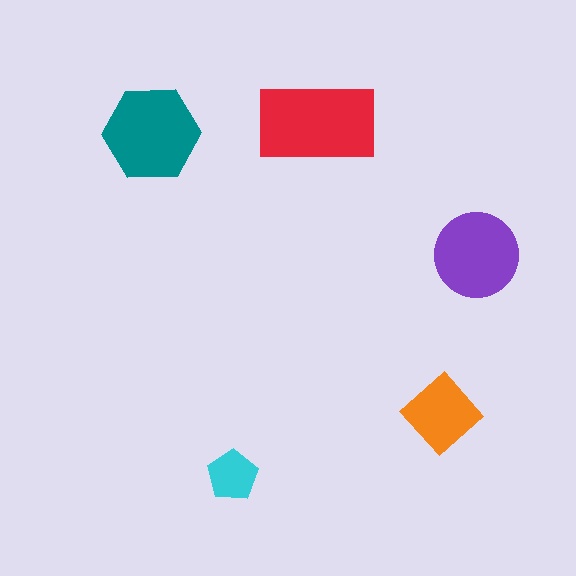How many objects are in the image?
There are 5 objects in the image.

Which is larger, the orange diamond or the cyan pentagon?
The orange diamond.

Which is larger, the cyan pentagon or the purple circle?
The purple circle.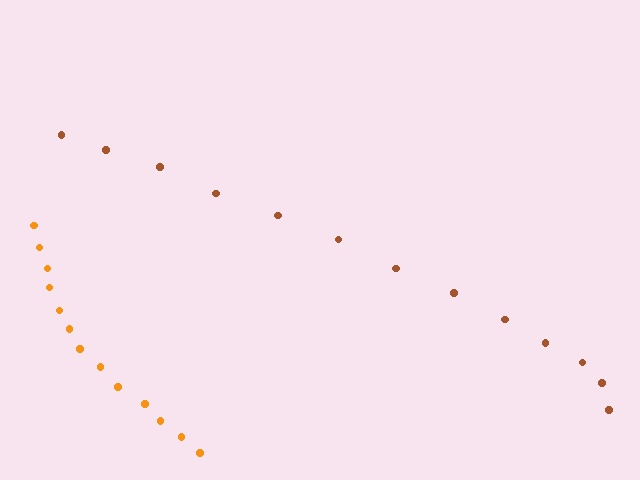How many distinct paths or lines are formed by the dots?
There are 2 distinct paths.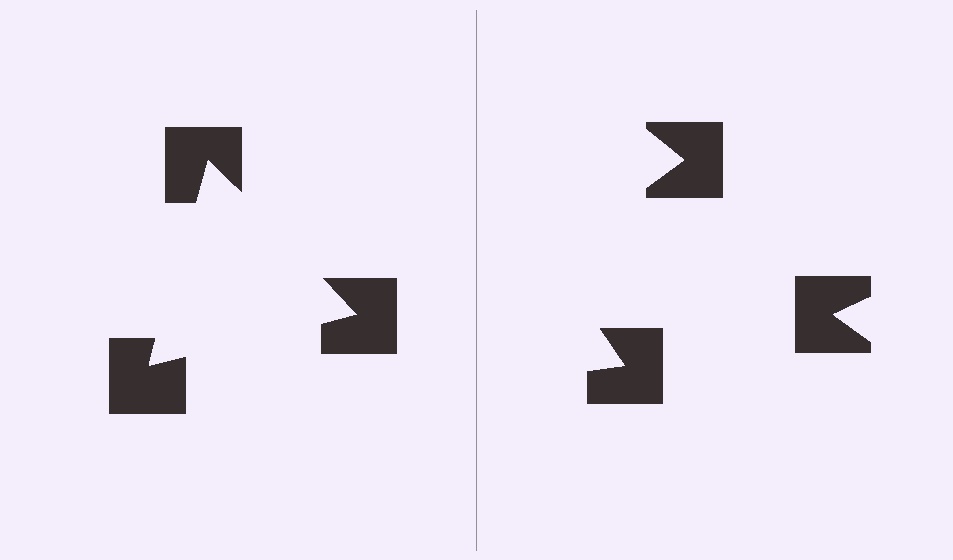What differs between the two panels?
The notched squares are positioned identically on both sides; only the wedge orientations differ. On the left they align to a triangle; on the right they are misaligned.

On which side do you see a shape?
An illusory triangle appears on the left side. On the right side the wedge cuts are rotated, so no coherent shape forms.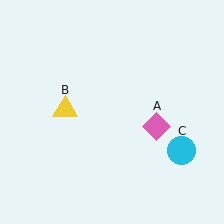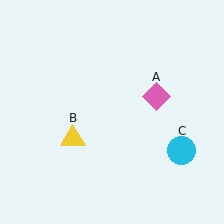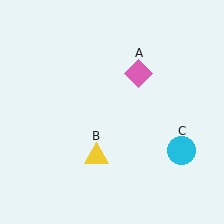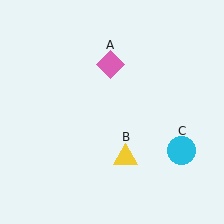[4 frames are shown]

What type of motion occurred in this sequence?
The pink diamond (object A), yellow triangle (object B) rotated counterclockwise around the center of the scene.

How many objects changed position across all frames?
2 objects changed position: pink diamond (object A), yellow triangle (object B).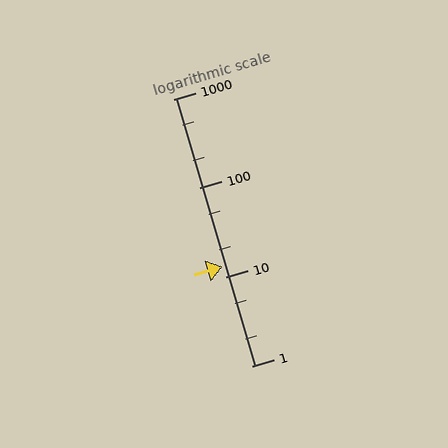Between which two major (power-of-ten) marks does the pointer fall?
The pointer is between 10 and 100.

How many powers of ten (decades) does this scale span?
The scale spans 3 decades, from 1 to 1000.